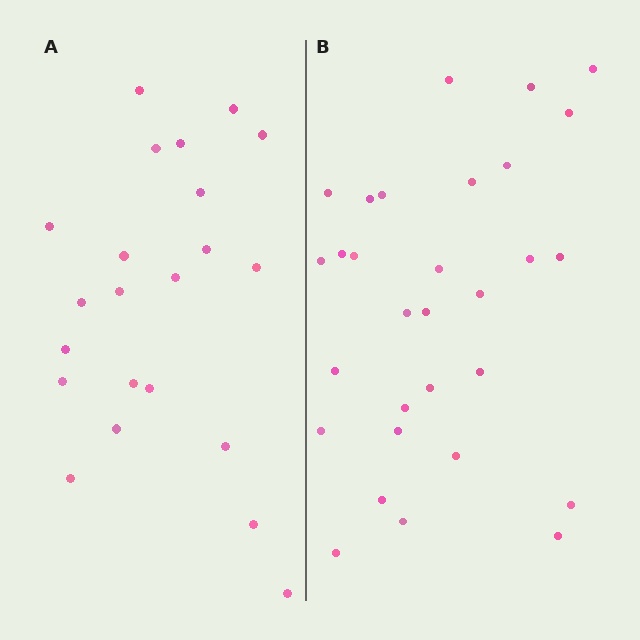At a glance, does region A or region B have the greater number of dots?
Region B (the right region) has more dots.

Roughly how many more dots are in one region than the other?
Region B has roughly 8 or so more dots than region A.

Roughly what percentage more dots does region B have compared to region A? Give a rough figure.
About 35% more.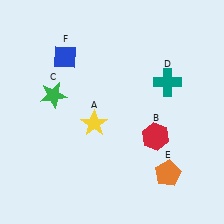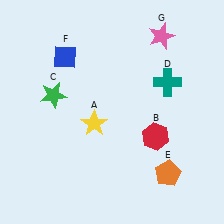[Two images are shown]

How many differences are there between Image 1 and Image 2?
There is 1 difference between the two images.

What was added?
A pink star (G) was added in Image 2.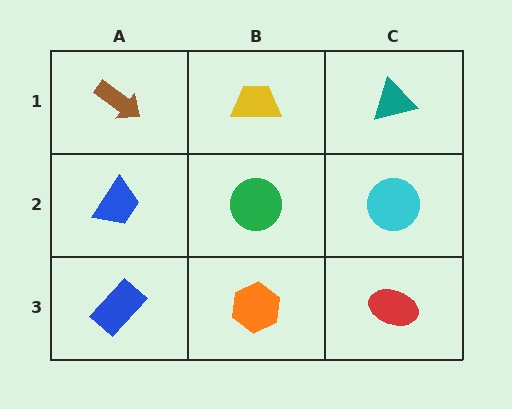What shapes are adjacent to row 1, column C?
A cyan circle (row 2, column C), a yellow trapezoid (row 1, column B).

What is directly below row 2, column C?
A red ellipse.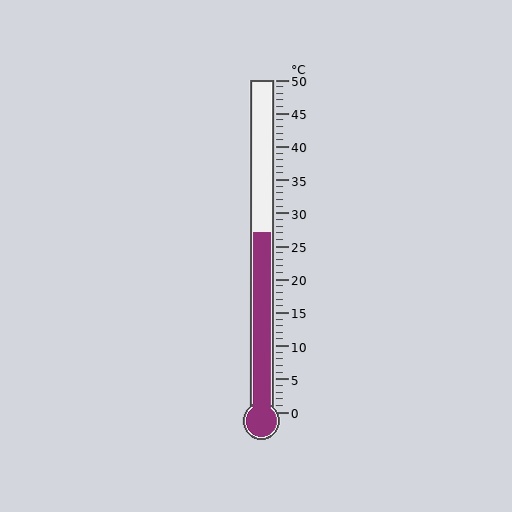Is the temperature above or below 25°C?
The temperature is above 25°C.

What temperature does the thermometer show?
The thermometer shows approximately 27°C.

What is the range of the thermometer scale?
The thermometer scale ranges from 0°C to 50°C.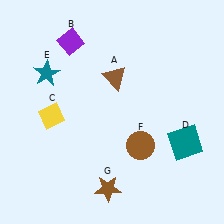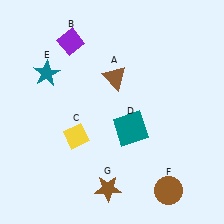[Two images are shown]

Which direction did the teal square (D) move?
The teal square (D) moved left.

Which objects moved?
The objects that moved are: the yellow diamond (C), the teal square (D), the brown circle (F).